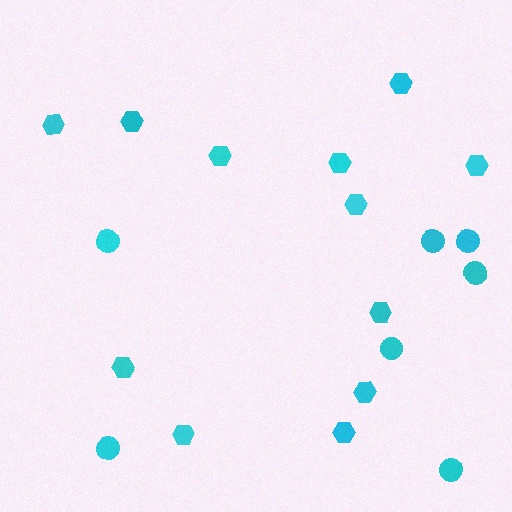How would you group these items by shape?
There are 2 groups: one group of circles (7) and one group of hexagons (12).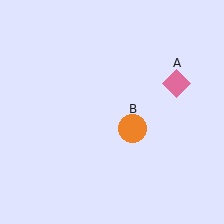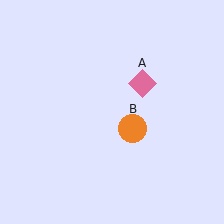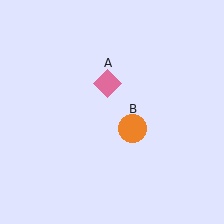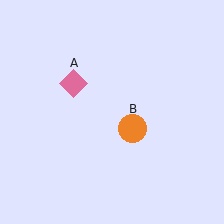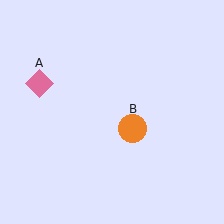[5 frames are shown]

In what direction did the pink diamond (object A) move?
The pink diamond (object A) moved left.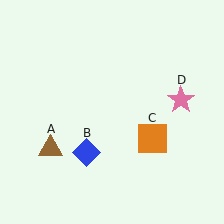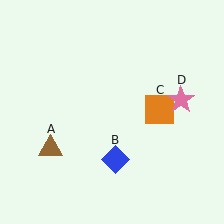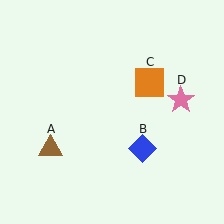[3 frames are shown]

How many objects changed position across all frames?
2 objects changed position: blue diamond (object B), orange square (object C).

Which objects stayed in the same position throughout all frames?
Brown triangle (object A) and pink star (object D) remained stationary.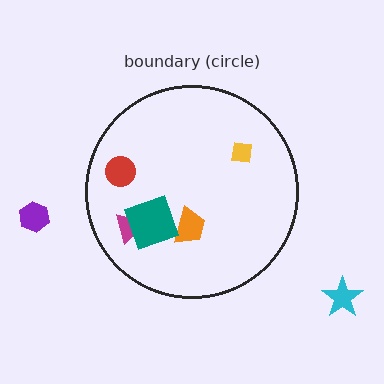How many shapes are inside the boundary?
5 inside, 2 outside.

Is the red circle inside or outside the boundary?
Inside.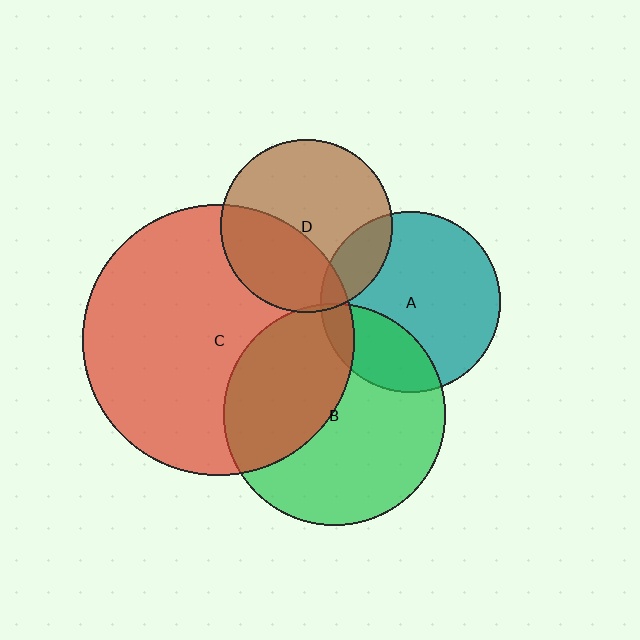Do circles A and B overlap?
Yes.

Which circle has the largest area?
Circle C (red).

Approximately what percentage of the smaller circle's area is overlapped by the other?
Approximately 25%.